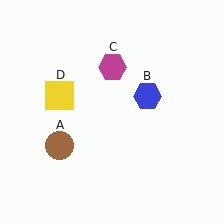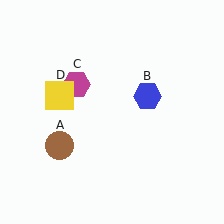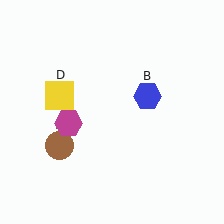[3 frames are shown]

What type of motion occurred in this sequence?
The magenta hexagon (object C) rotated counterclockwise around the center of the scene.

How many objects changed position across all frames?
1 object changed position: magenta hexagon (object C).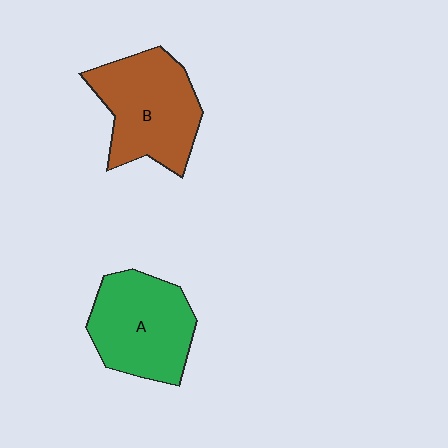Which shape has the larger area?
Shape B (brown).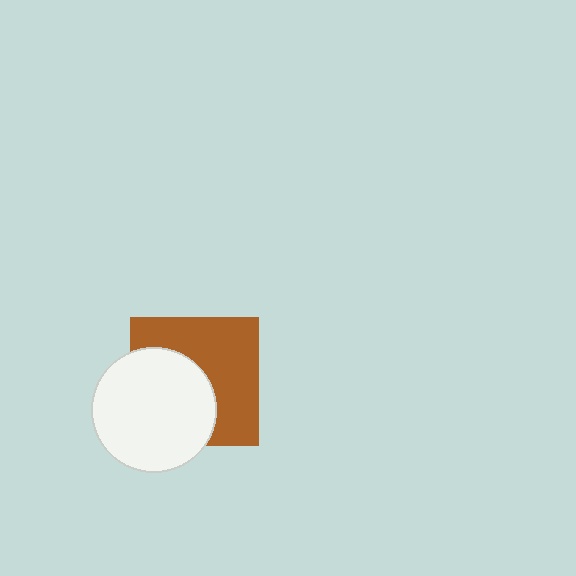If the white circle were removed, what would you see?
You would see the complete brown square.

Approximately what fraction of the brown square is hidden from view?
Roughly 46% of the brown square is hidden behind the white circle.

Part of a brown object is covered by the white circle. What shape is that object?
It is a square.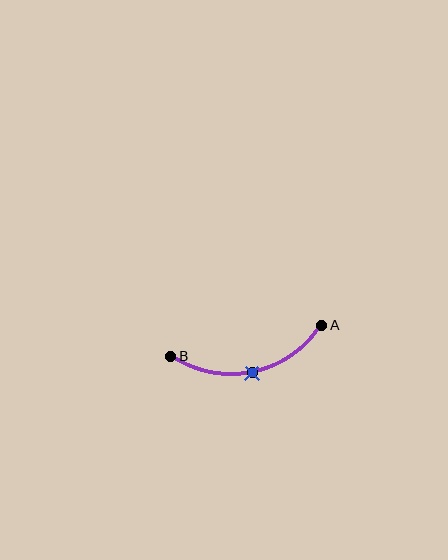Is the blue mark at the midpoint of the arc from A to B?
Yes. The blue mark lies on the arc at equal arc-length from both A and B — it is the arc midpoint.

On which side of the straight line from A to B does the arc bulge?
The arc bulges below the straight line connecting A and B.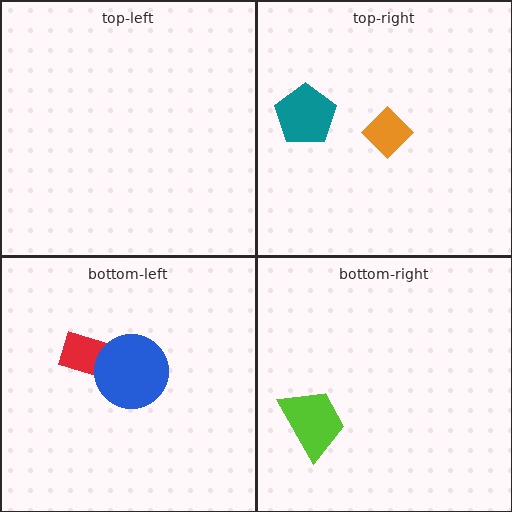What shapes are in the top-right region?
The orange diamond, the teal pentagon.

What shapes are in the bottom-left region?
The red rectangle, the blue circle.